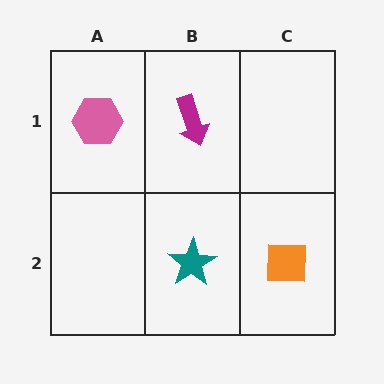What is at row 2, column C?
An orange square.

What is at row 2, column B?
A teal star.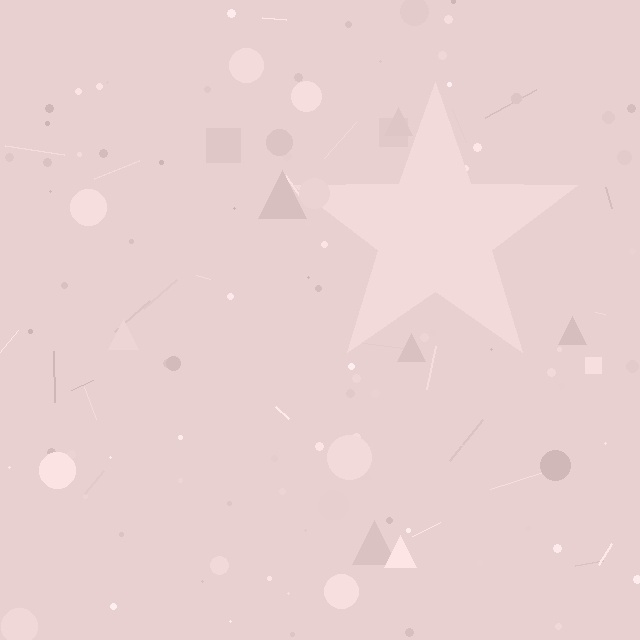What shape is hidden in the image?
A star is hidden in the image.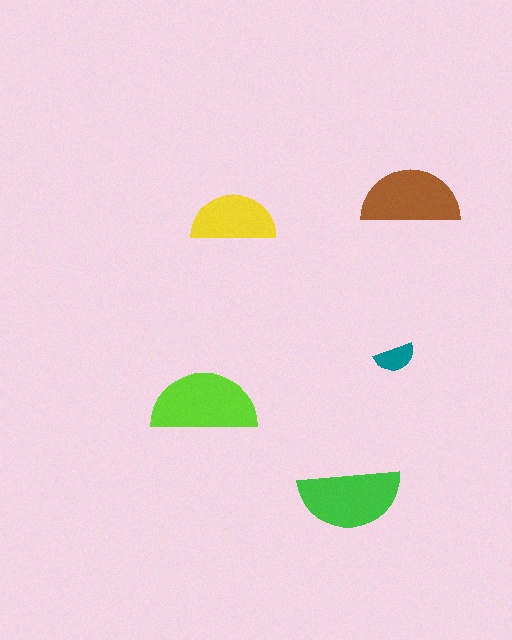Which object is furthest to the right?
The brown semicircle is rightmost.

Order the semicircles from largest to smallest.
the lime one, the green one, the brown one, the yellow one, the teal one.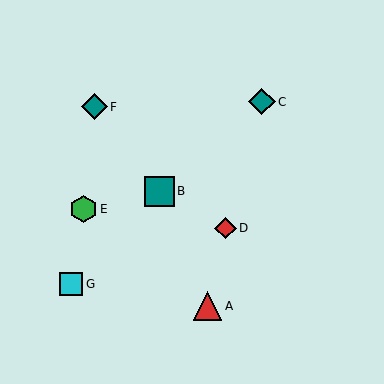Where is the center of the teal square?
The center of the teal square is at (159, 191).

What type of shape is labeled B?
Shape B is a teal square.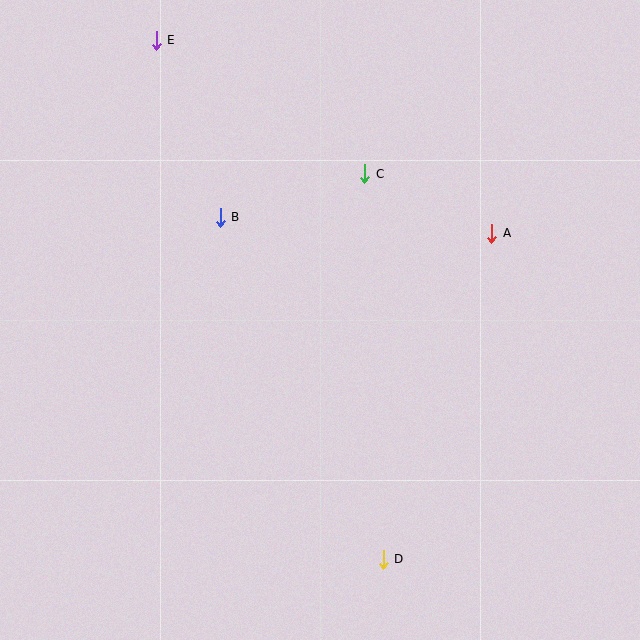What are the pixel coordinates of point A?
Point A is at (492, 233).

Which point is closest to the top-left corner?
Point E is closest to the top-left corner.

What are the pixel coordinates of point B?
Point B is at (220, 217).